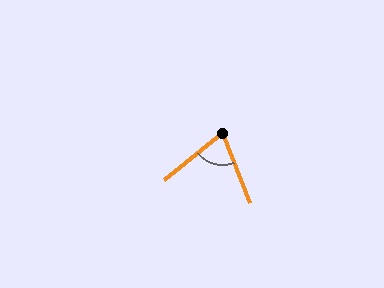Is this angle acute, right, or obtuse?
It is acute.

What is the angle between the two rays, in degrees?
Approximately 72 degrees.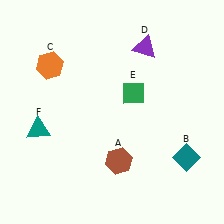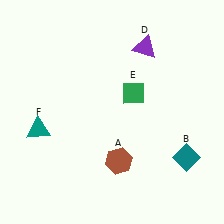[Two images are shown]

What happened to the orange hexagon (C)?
The orange hexagon (C) was removed in Image 2. It was in the top-left area of Image 1.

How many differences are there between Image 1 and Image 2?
There is 1 difference between the two images.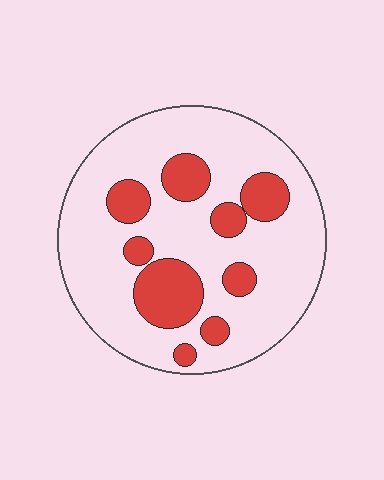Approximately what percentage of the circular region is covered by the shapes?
Approximately 25%.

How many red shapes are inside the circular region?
9.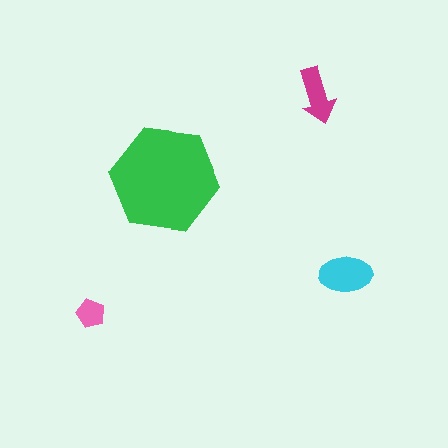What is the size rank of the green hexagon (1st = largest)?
1st.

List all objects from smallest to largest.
The pink pentagon, the magenta arrow, the cyan ellipse, the green hexagon.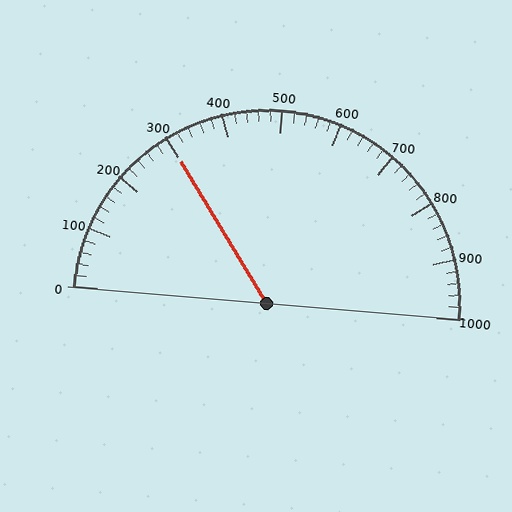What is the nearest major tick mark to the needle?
The nearest major tick mark is 300.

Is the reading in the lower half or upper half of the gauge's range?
The reading is in the lower half of the range (0 to 1000).